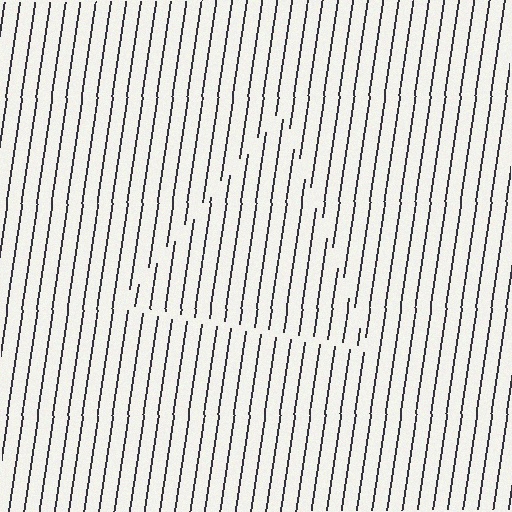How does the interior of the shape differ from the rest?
The interior of the shape contains the same grating, shifted by half a period — the contour is defined by the phase discontinuity where line-ends from the inner and outer gratings abut.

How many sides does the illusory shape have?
3 sides — the line-ends trace a triangle.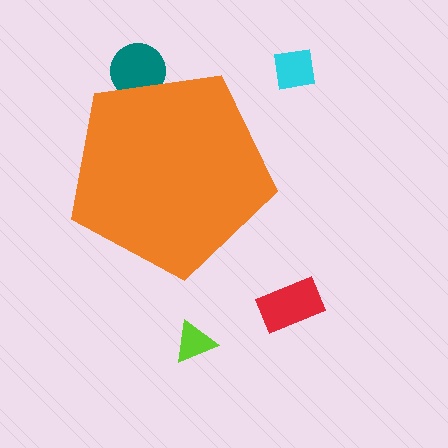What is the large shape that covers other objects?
An orange pentagon.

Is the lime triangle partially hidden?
No, the lime triangle is fully visible.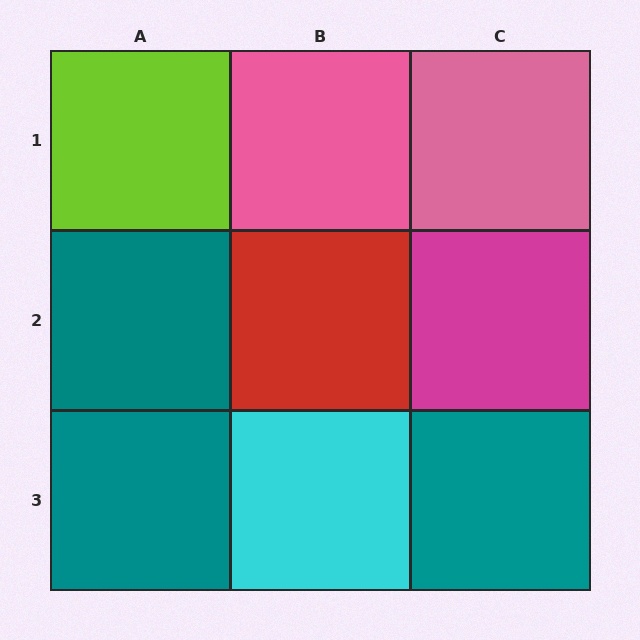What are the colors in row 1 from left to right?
Lime, pink, pink.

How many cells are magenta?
1 cell is magenta.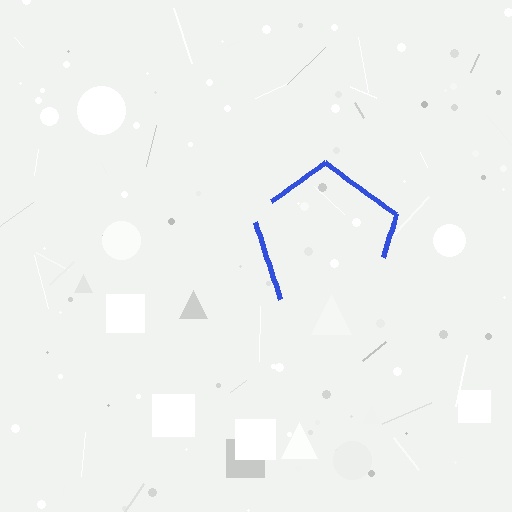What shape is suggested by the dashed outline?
The dashed outline suggests a pentagon.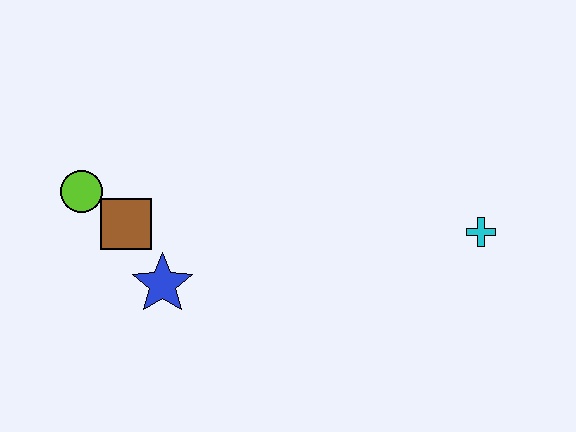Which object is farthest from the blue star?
The cyan cross is farthest from the blue star.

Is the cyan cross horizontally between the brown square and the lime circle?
No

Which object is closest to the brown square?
The lime circle is closest to the brown square.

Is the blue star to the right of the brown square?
Yes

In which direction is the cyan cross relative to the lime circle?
The cyan cross is to the right of the lime circle.